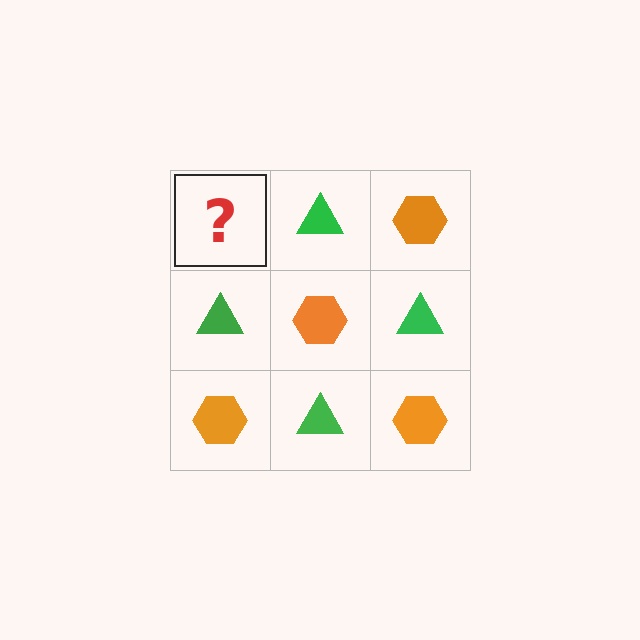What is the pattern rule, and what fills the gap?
The rule is that it alternates orange hexagon and green triangle in a checkerboard pattern. The gap should be filled with an orange hexagon.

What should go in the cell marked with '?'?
The missing cell should contain an orange hexagon.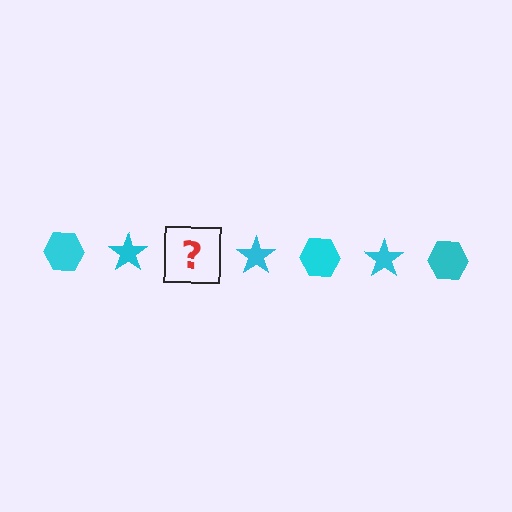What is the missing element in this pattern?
The missing element is a cyan hexagon.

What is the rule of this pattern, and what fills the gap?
The rule is that the pattern cycles through hexagon, star shapes in cyan. The gap should be filled with a cyan hexagon.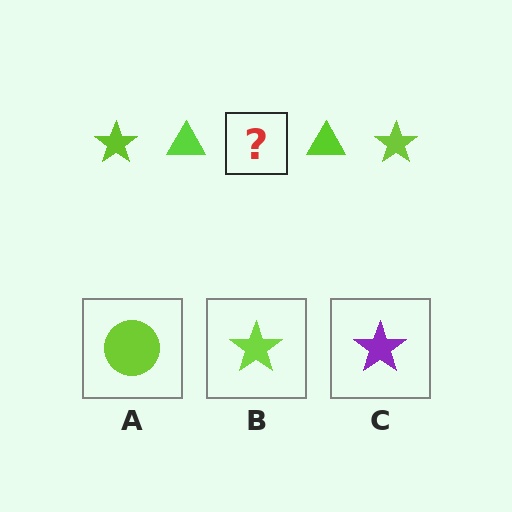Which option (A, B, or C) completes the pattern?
B.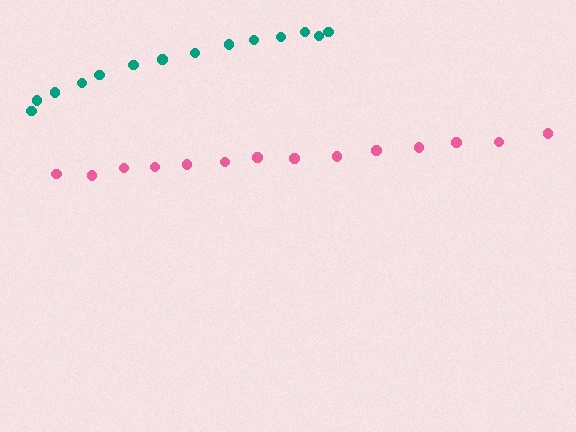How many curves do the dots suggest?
There are 2 distinct paths.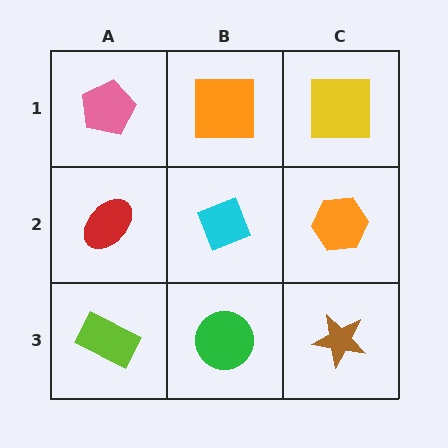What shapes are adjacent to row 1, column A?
A red ellipse (row 2, column A), an orange square (row 1, column B).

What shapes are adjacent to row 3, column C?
An orange hexagon (row 2, column C), a green circle (row 3, column B).